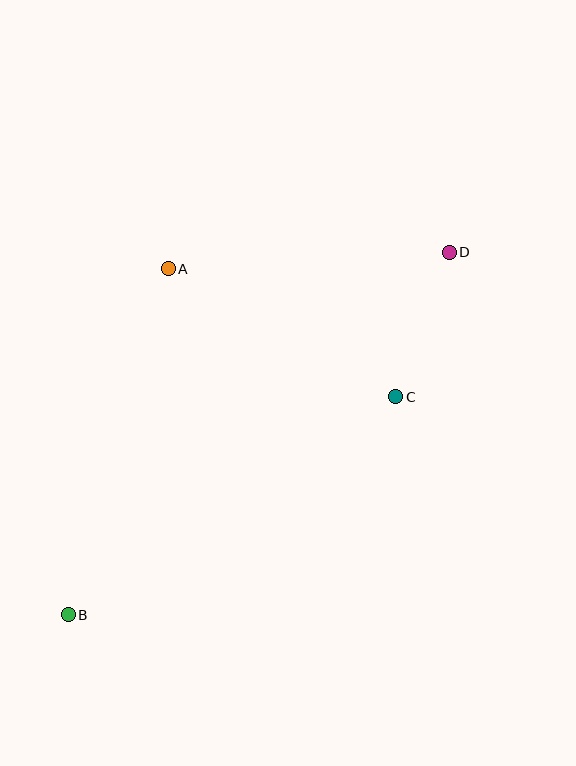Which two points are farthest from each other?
Points B and D are farthest from each other.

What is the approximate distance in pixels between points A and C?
The distance between A and C is approximately 261 pixels.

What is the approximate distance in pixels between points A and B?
The distance between A and B is approximately 360 pixels.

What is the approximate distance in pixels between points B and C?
The distance between B and C is approximately 393 pixels.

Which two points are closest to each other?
Points C and D are closest to each other.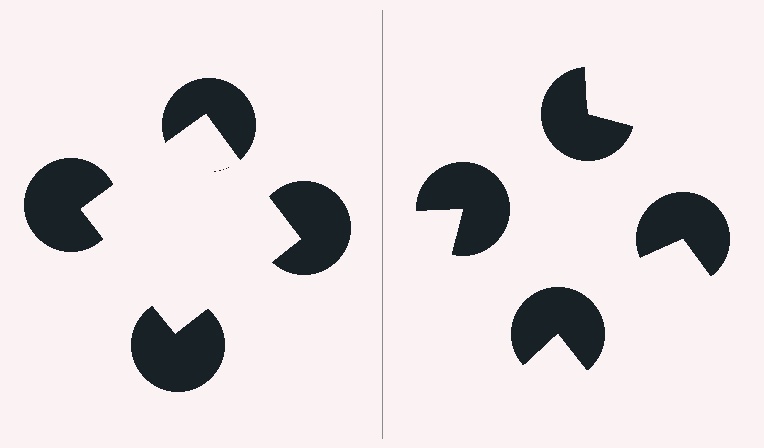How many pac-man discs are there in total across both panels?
8 — 4 on each side.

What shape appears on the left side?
An illusory square.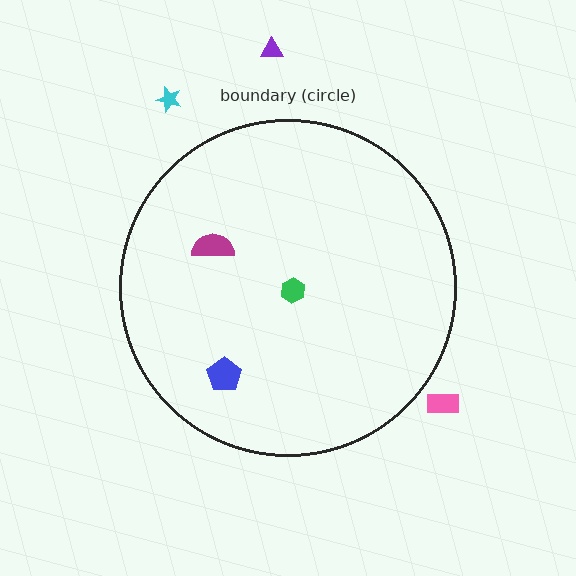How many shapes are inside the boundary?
3 inside, 3 outside.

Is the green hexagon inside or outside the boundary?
Inside.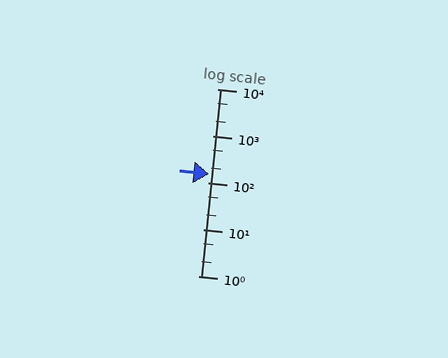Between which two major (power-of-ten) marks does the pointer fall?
The pointer is between 100 and 1000.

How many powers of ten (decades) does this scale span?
The scale spans 4 decades, from 1 to 10000.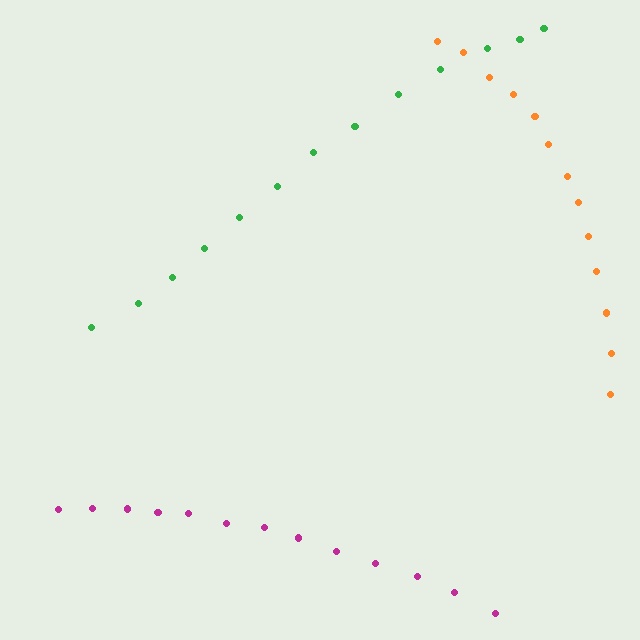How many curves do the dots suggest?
There are 3 distinct paths.